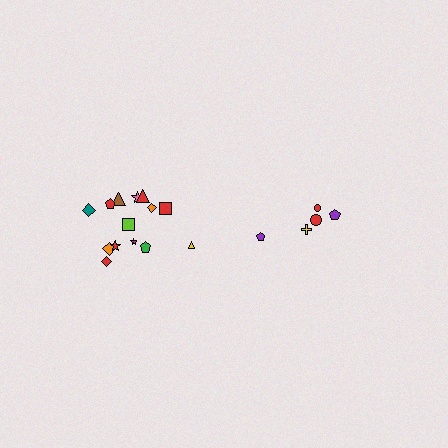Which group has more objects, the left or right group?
The left group.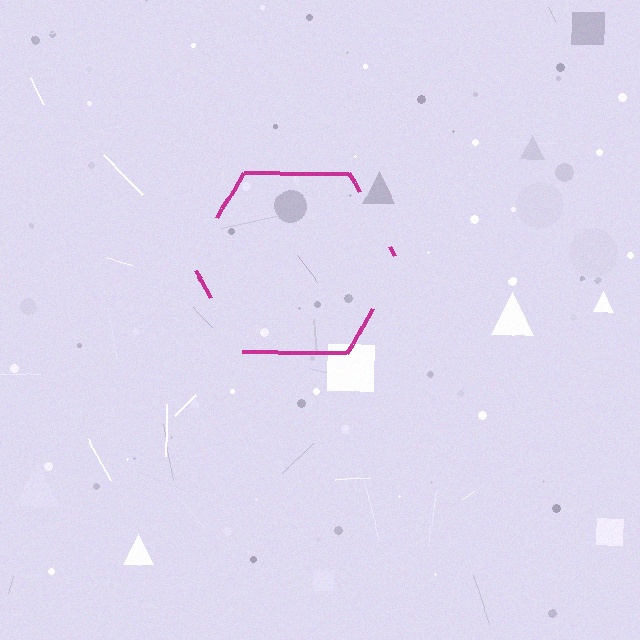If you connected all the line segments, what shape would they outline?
They would outline a hexagon.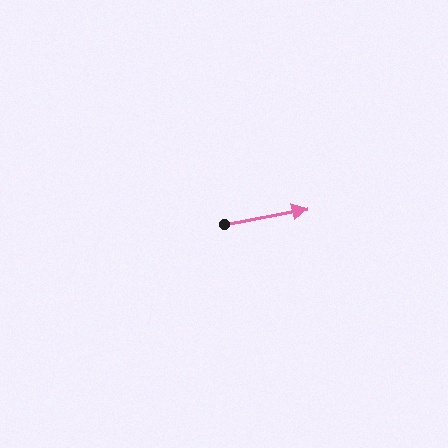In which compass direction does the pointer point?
East.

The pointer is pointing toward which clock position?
Roughly 3 o'clock.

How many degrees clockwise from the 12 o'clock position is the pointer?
Approximately 80 degrees.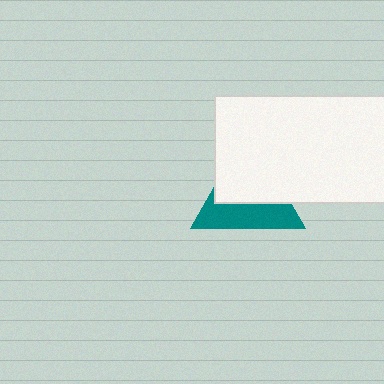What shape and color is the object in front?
The object in front is a white rectangle.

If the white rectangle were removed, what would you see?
You would see the complete teal triangle.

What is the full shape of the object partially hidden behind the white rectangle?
The partially hidden object is a teal triangle.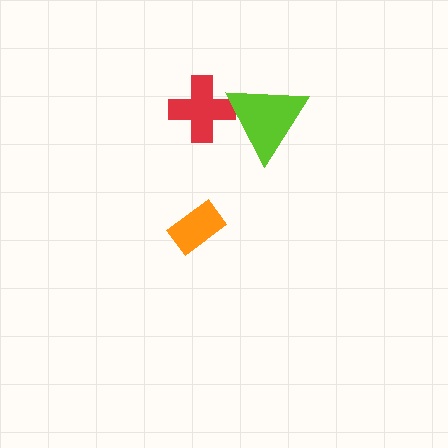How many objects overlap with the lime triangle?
1 object overlaps with the lime triangle.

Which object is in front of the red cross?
The lime triangle is in front of the red cross.